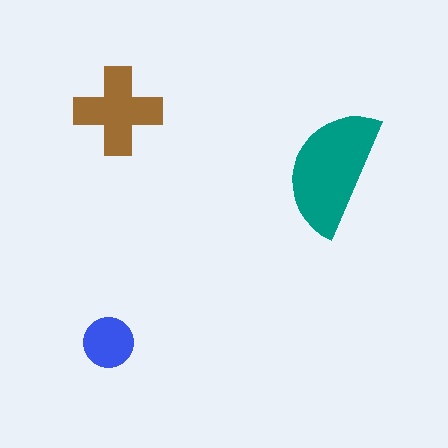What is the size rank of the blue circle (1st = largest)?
3rd.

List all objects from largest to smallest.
The teal semicircle, the brown cross, the blue circle.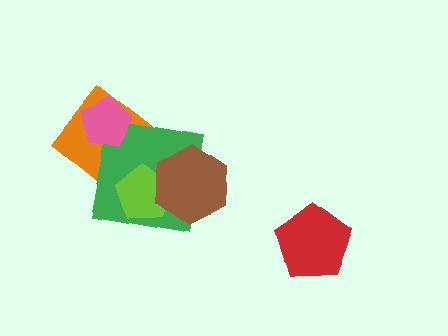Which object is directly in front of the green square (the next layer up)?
The pink pentagon is directly in front of the green square.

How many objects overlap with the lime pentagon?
2 objects overlap with the lime pentagon.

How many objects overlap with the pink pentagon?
2 objects overlap with the pink pentagon.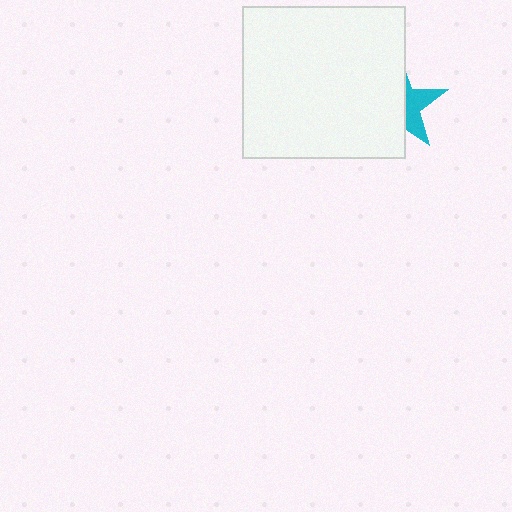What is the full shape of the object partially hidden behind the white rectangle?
The partially hidden object is a cyan star.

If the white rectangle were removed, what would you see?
You would see the complete cyan star.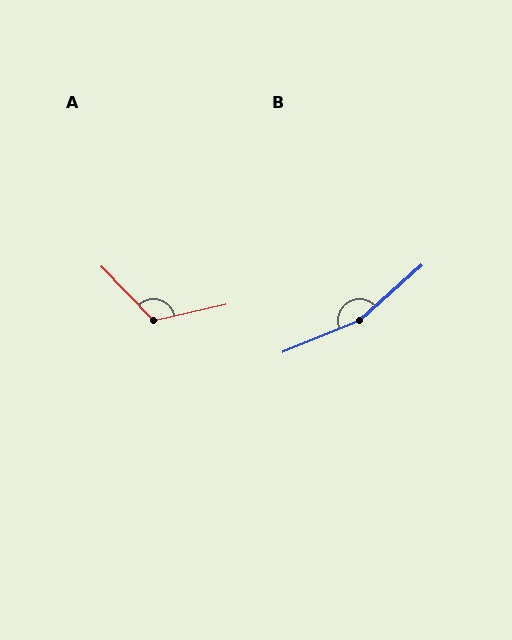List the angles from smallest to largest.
A (121°), B (161°).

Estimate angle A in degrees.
Approximately 121 degrees.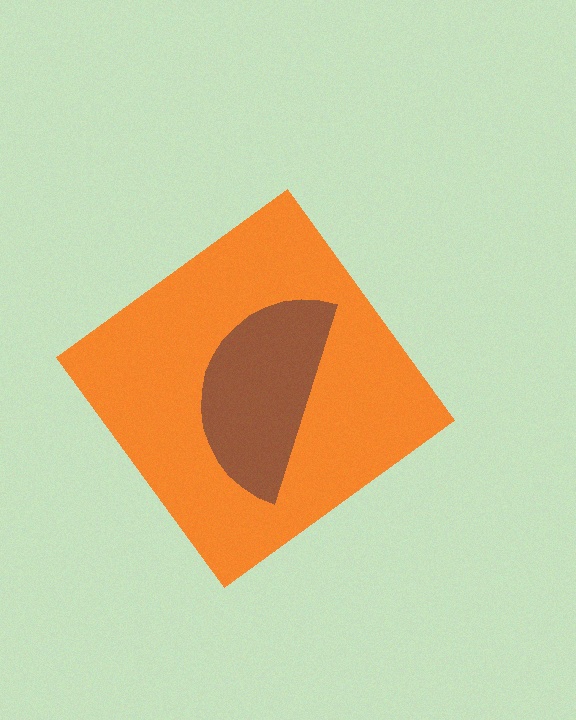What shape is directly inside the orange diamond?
The brown semicircle.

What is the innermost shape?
The brown semicircle.